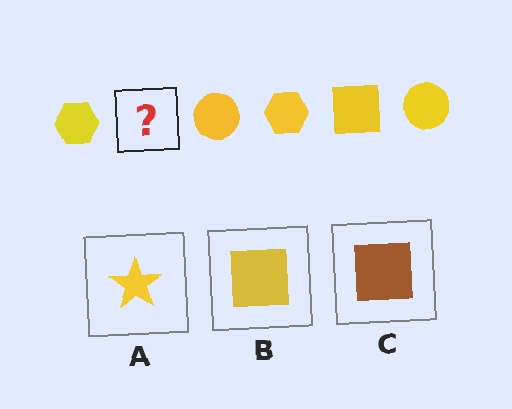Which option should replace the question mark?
Option B.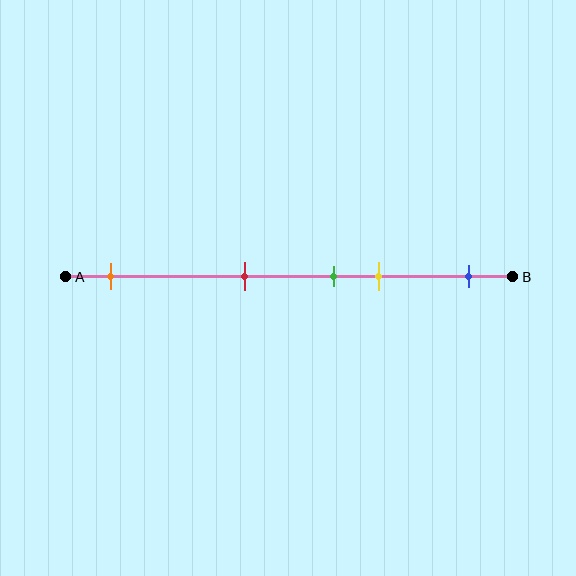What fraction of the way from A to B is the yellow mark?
The yellow mark is approximately 70% (0.7) of the way from A to B.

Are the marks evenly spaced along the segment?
No, the marks are not evenly spaced.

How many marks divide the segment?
There are 5 marks dividing the segment.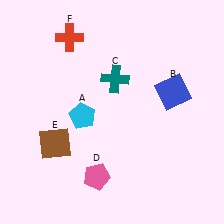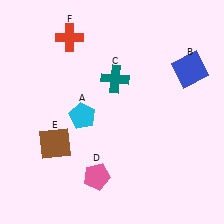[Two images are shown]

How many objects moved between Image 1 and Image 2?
1 object moved between the two images.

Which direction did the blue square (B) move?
The blue square (B) moved up.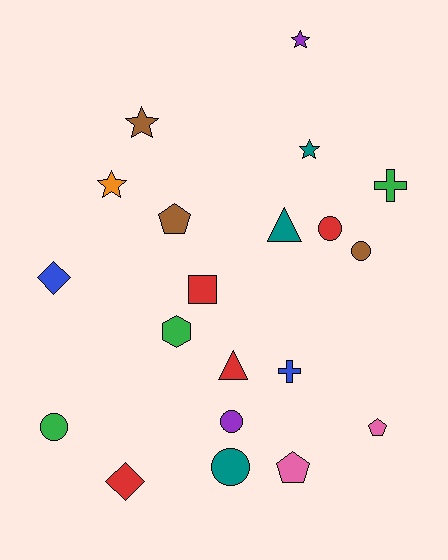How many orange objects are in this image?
There is 1 orange object.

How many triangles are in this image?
There are 2 triangles.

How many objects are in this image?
There are 20 objects.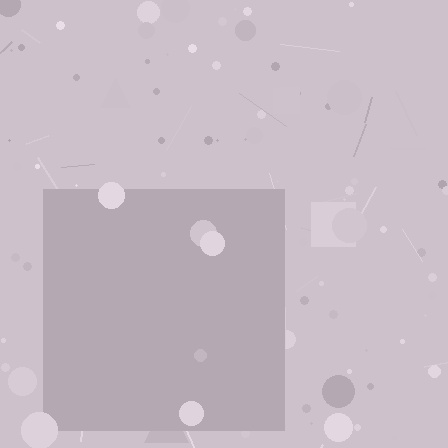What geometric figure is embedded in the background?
A square is embedded in the background.